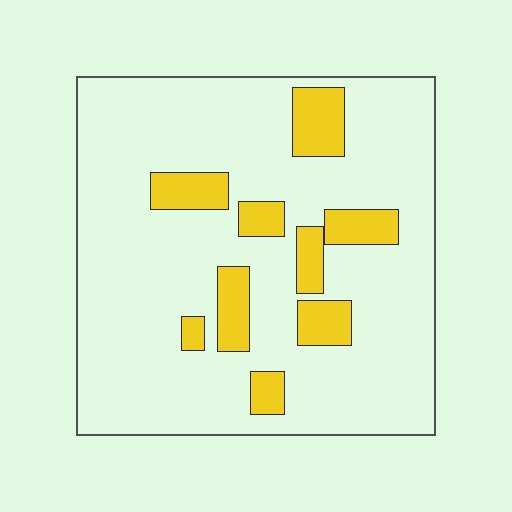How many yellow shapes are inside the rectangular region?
9.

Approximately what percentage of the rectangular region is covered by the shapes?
Approximately 15%.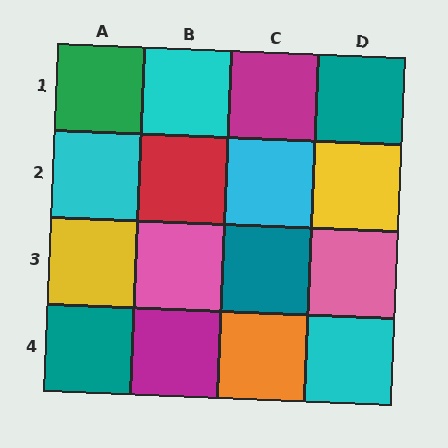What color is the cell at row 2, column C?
Cyan.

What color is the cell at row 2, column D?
Yellow.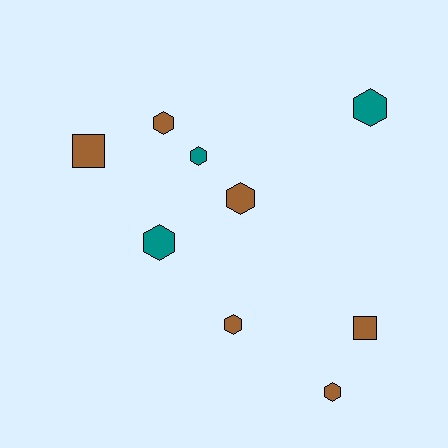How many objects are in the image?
There are 9 objects.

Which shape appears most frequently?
Hexagon, with 7 objects.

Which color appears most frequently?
Brown, with 6 objects.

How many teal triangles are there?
There are no teal triangles.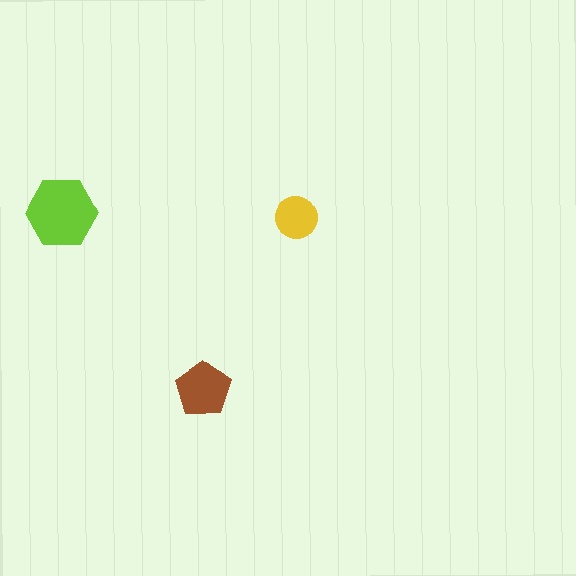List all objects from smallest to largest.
The yellow circle, the brown pentagon, the lime hexagon.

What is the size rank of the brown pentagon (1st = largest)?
2nd.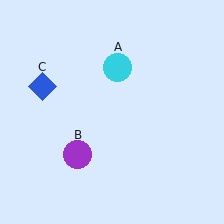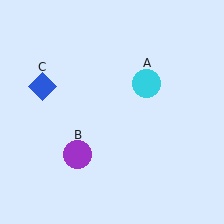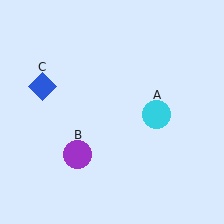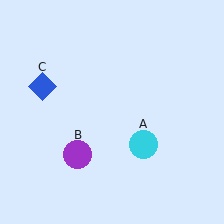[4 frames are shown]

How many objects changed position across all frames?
1 object changed position: cyan circle (object A).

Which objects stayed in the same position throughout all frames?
Purple circle (object B) and blue diamond (object C) remained stationary.